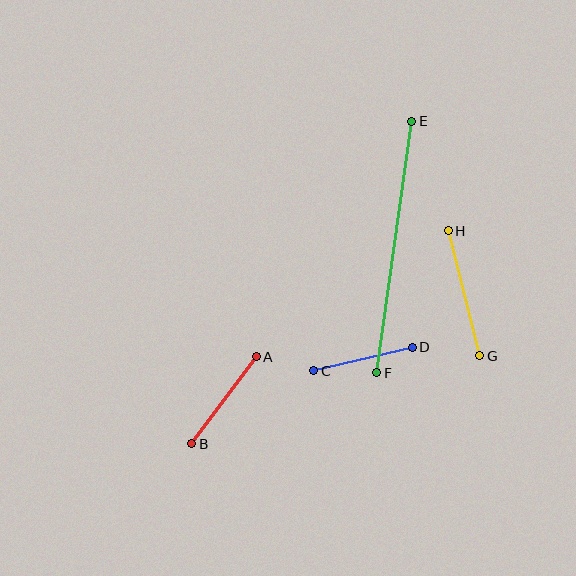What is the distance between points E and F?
The distance is approximately 254 pixels.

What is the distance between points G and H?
The distance is approximately 129 pixels.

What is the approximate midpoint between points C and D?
The midpoint is at approximately (363, 359) pixels.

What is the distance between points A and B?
The distance is approximately 108 pixels.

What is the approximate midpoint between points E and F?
The midpoint is at approximately (394, 247) pixels.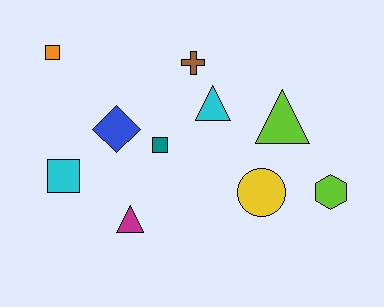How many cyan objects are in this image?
There are 2 cyan objects.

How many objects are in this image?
There are 10 objects.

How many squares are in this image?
There are 3 squares.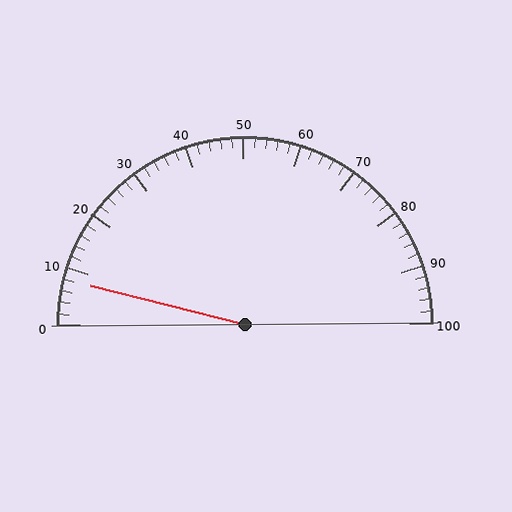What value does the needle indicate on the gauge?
The needle indicates approximately 8.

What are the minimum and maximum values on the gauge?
The gauge ranges from 0 to 100.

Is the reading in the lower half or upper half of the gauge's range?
The reading is in the lower half of the range (0 to 100).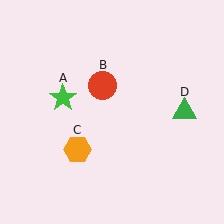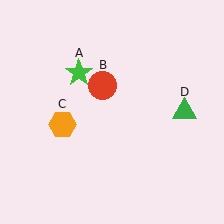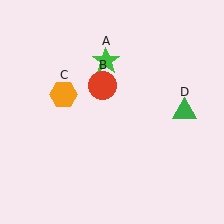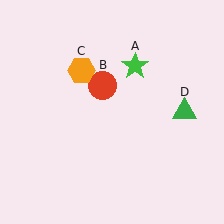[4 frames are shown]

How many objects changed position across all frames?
2 objects changed position: green star (object A), orange hexagon (object C).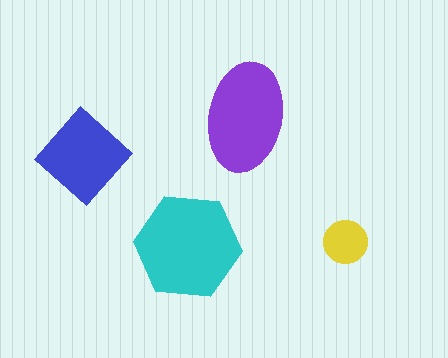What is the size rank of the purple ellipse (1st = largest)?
2nd.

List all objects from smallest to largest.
The yellow circle, the blue diamond, the purple ellipse, the cyan hexagon.